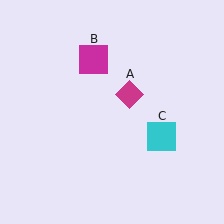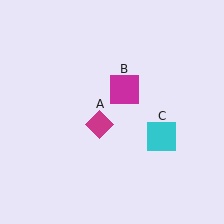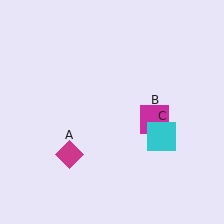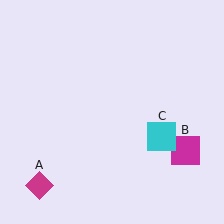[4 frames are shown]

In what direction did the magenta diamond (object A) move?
The magenta diamond (object A) moved down and to the left.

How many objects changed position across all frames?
2 objects changed position: magenta diamond (object A), magenta square (object B).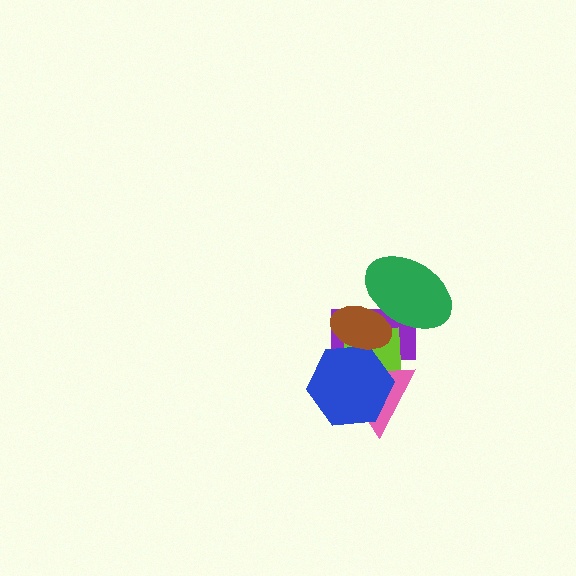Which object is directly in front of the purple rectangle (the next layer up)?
The lime square is directly in front of the purple rectangle.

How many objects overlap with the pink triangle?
4 objects overlap with the pink triangle.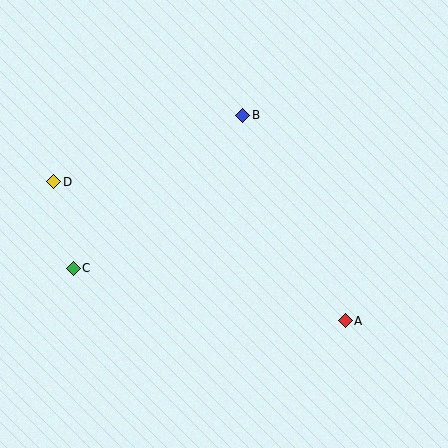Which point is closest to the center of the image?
Point B at (243, 115) is closest to the center.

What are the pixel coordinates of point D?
Point D is at (54, 182).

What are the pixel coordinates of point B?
Point B is at (243, 115).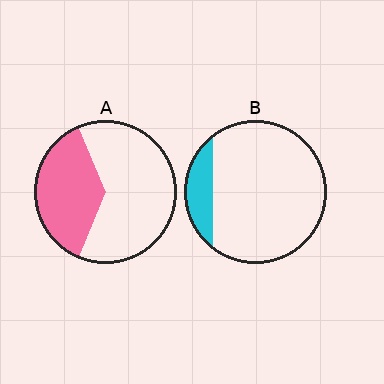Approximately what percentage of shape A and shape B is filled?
A is approximately 40% and B is approximately 15%.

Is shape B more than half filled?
No.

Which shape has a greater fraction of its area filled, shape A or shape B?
Shape A.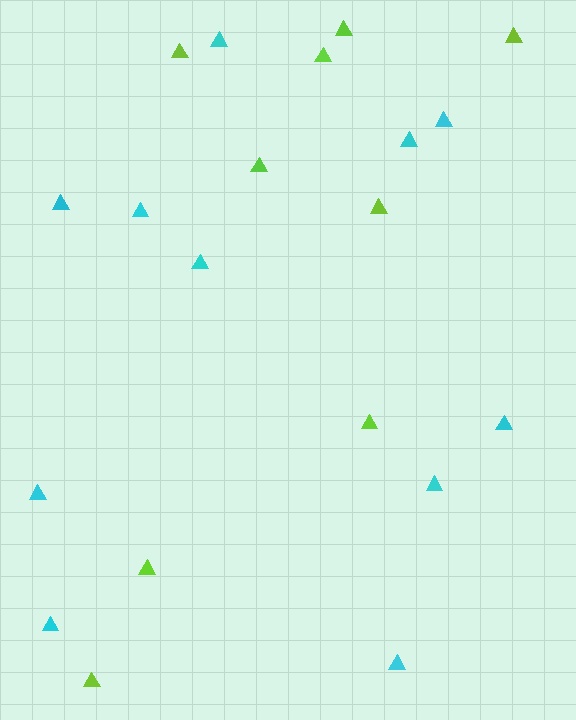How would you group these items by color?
There are 2 groups: one group of cyan triangles (11) and one group of lime triangles (9).